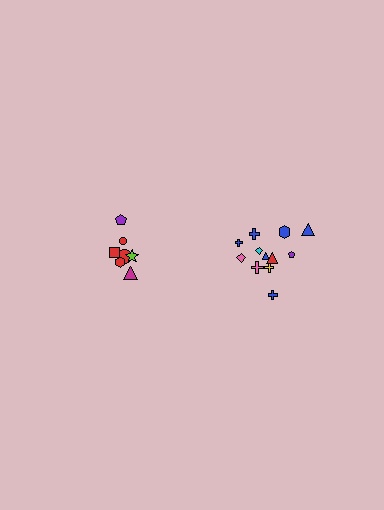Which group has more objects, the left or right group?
The right group.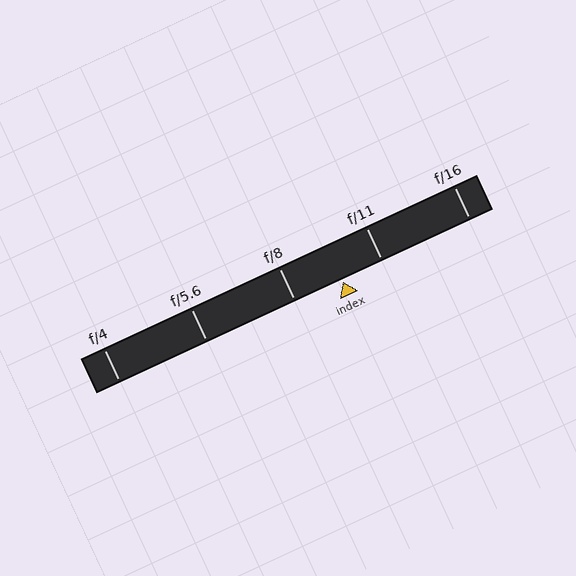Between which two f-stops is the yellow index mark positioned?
The index mark is between f/8 and f/11.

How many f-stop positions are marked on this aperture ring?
There are 5 f-stop positions marked.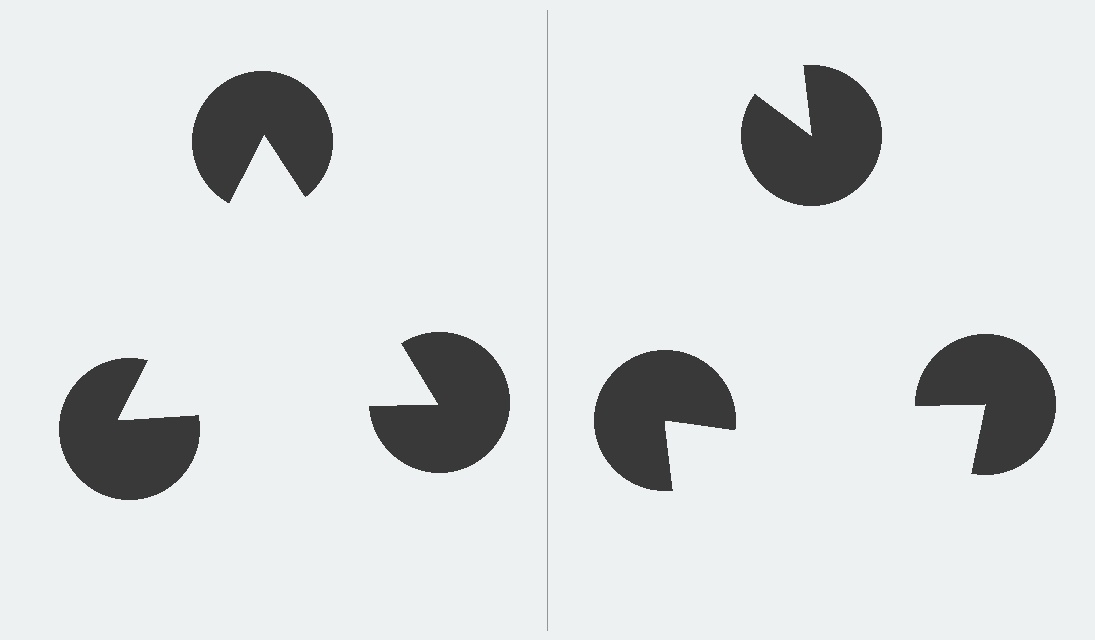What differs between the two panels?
The pac-man discs are positioned identically on both sides; only the wedge orientations differ. On the left they align to a triangle; on the right they are misaligned.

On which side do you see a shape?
An illusory triangle appears on the left side. On the right side the wedge cuts are rotated, so no coherent shape forms.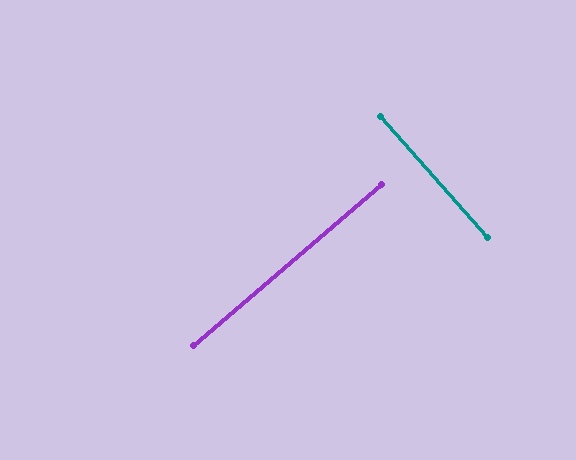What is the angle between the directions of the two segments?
Approximately 89 degrees.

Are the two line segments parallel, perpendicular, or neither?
Perpendicular — they meet at approximately 89°.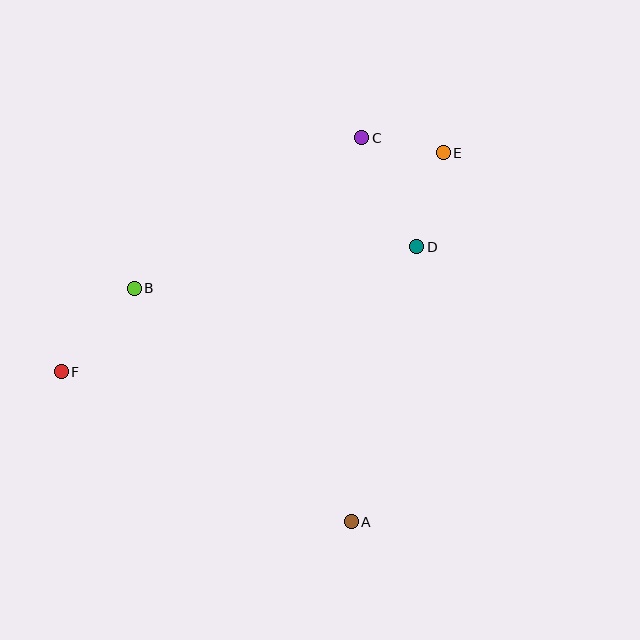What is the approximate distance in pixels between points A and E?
The distance between A and E is approximately 380 pixels.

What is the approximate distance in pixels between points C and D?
The distance between C and D is approximately 122 pixels.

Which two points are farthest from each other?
Points E and F are farthest from each other.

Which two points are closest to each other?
Points C and E are closest to each other.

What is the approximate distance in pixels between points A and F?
The distance between A and F is approximately 327 pixels.